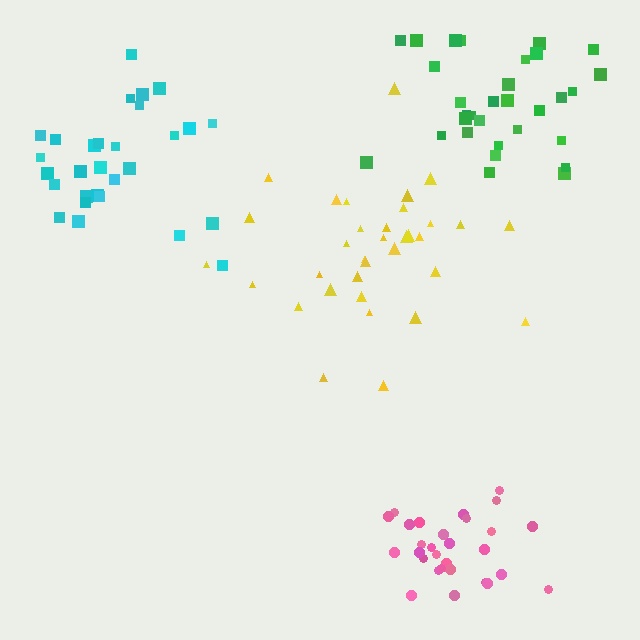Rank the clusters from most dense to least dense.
pink, green, cyan, yellow.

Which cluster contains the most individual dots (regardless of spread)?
Yellow (34).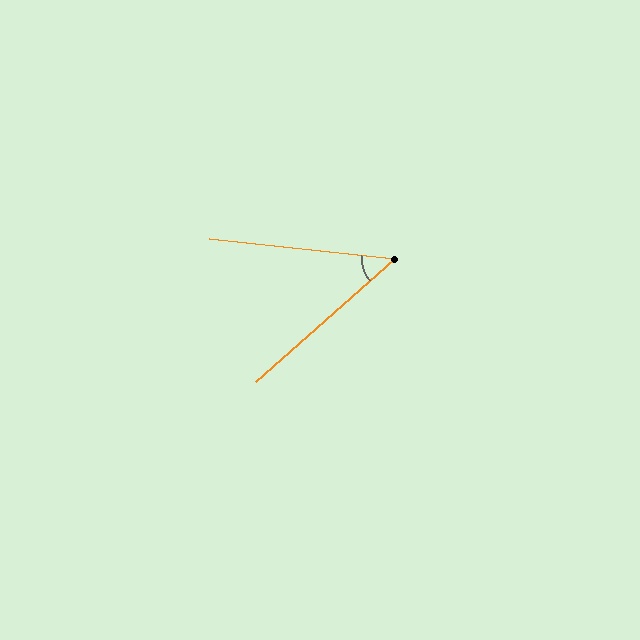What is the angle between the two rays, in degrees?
Approximately 48 degrees.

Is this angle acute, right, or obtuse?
It is acute.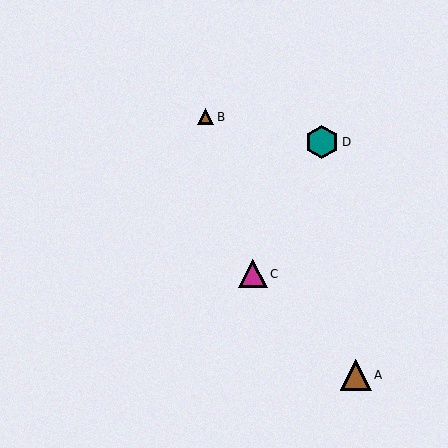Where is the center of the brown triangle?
The center of the brown triangle is at (206, 117).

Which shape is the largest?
The teal hexagon (labeled D) is the largest.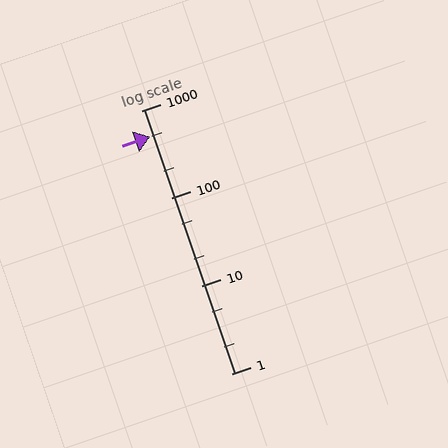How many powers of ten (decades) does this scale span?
The scale spans 3 decades, from 1 to 1000.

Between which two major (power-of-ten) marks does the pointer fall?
The pointer is between 100 and 1000.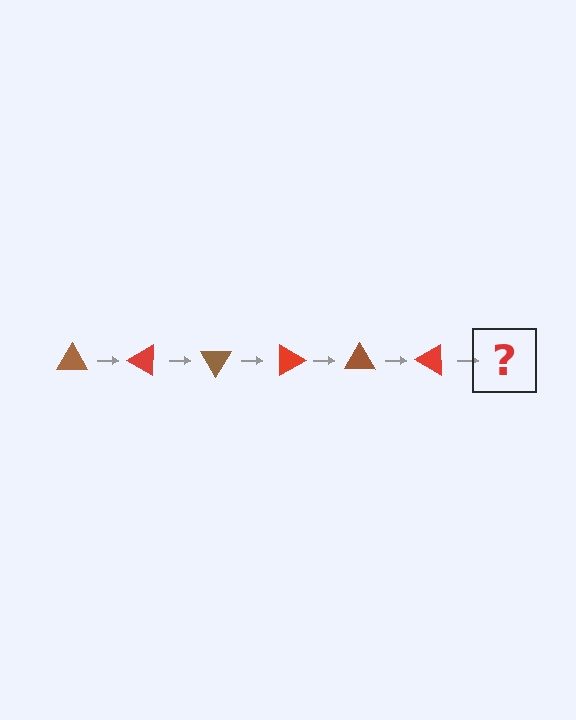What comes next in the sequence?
The next element should be a brown triangle, rotated 180 degrees from the start.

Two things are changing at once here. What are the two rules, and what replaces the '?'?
The two rules are that it rotates 30 degrees each step and the color cycles through brown and red. The '?' should be a brown triangle, rotated 180 degrees from the start.